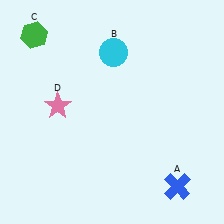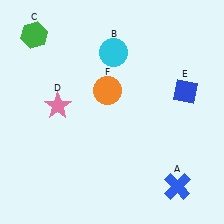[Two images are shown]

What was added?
A blue diamond (E), an orange circle (F) were added in Image 2.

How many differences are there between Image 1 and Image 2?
There are 2 differences between the two images.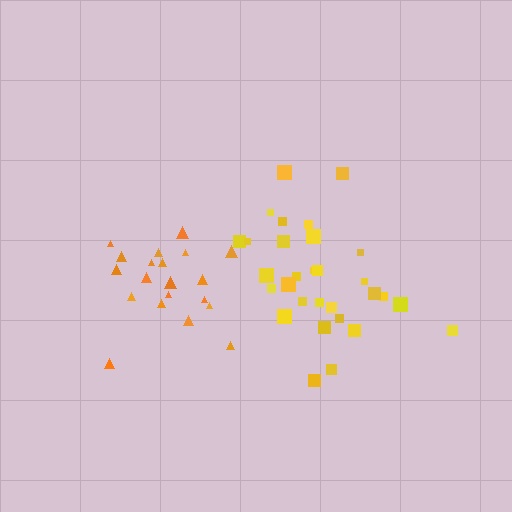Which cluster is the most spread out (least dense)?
Yellow.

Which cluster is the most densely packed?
Orange.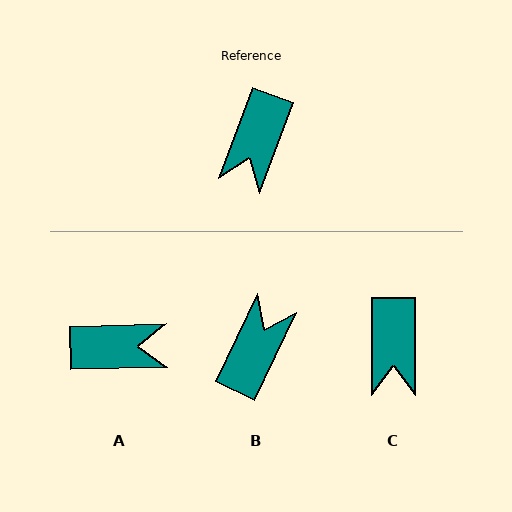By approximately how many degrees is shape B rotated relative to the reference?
Approximately 175 degrees counter-clockwise.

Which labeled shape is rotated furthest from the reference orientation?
B, about 175 degrees away.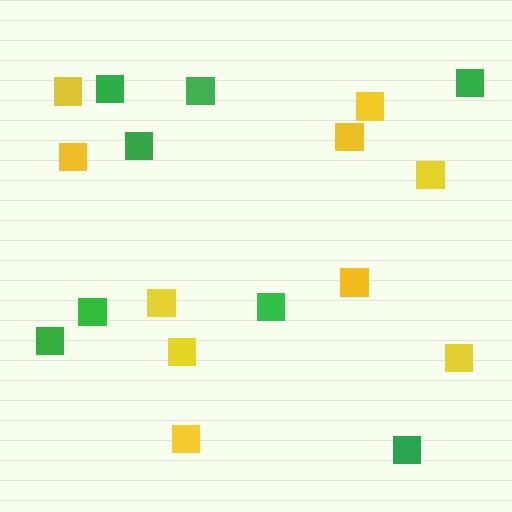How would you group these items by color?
There are 2 groups: one group of green squares (8) and one group of yellow squares (10).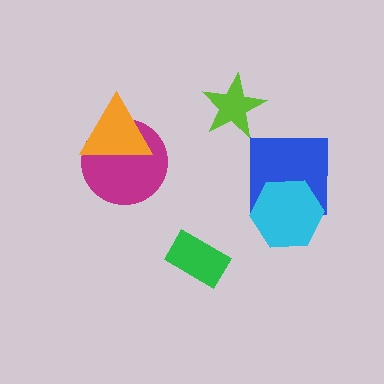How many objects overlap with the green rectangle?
0 objects overlap with the green rectangle.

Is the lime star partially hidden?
No, no other shape covers it.